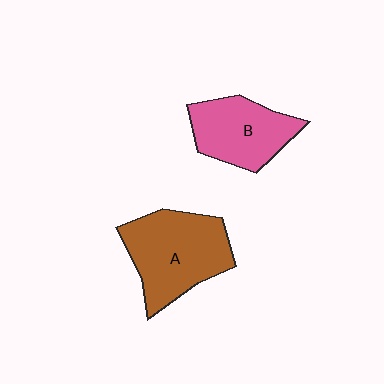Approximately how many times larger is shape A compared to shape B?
Approximately 1.3 times.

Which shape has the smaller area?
Shape B (pink).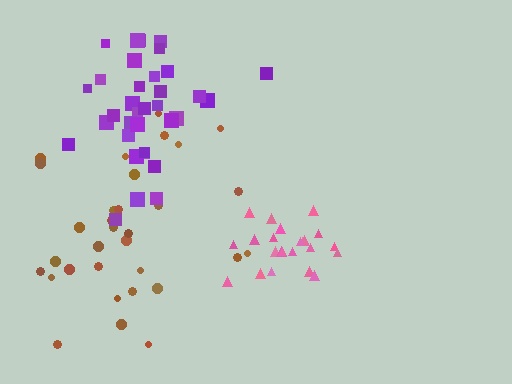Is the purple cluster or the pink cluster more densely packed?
Pink.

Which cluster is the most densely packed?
Pink.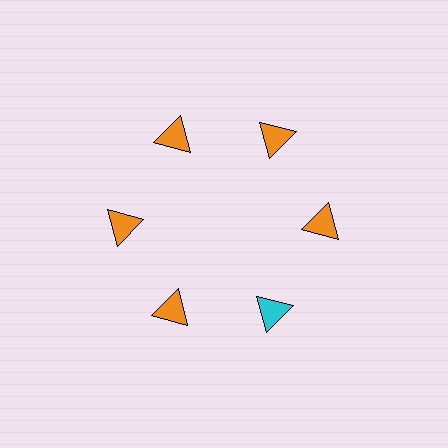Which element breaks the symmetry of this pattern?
The cyan triangle at roughly the 5 o'clock position breaks the symmetry. All other shapes are orange triangles.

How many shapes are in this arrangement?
There are 6 shapes arranged in a ring pattern.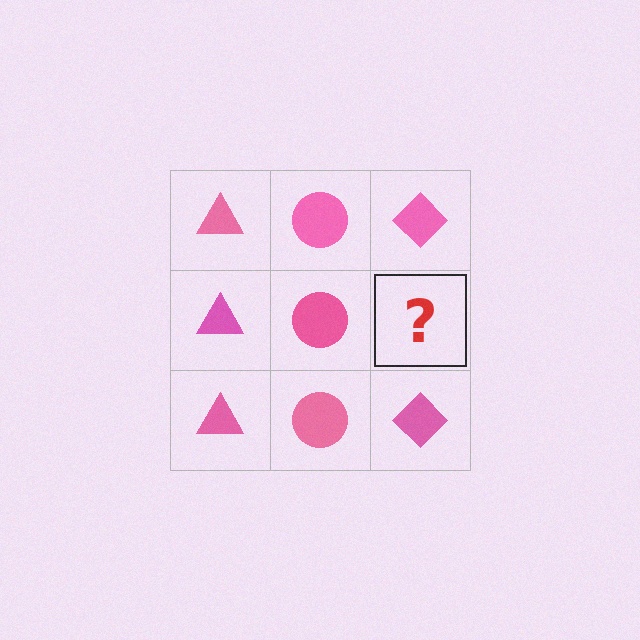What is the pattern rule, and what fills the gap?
The rule is that each column has a consistent shape. The gap should be filled with a pink diamond.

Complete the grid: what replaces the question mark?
The question mark should be replaced with a pink diamond.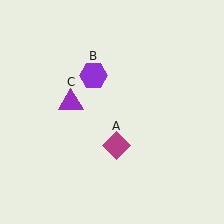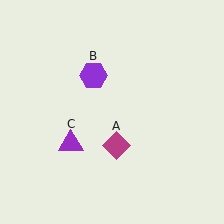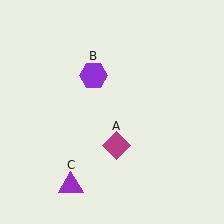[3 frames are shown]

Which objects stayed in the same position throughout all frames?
Magenta diamond (object A) and purple hexagon (object B) remained stationary.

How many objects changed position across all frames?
1 object changed position: purple triangle (object C).